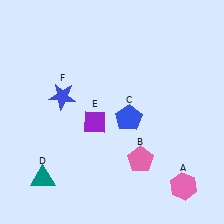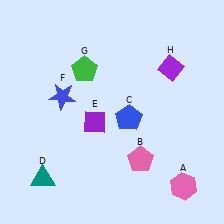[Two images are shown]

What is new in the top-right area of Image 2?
A purple diamond (H) was added in the top-right area of Image 2.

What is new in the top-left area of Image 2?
A green pentagon (G) was added in the top-left area of Image 2.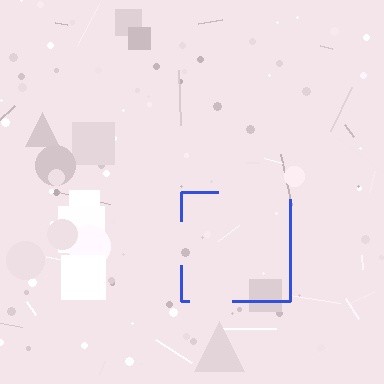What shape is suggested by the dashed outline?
The dashed outline suggests a square.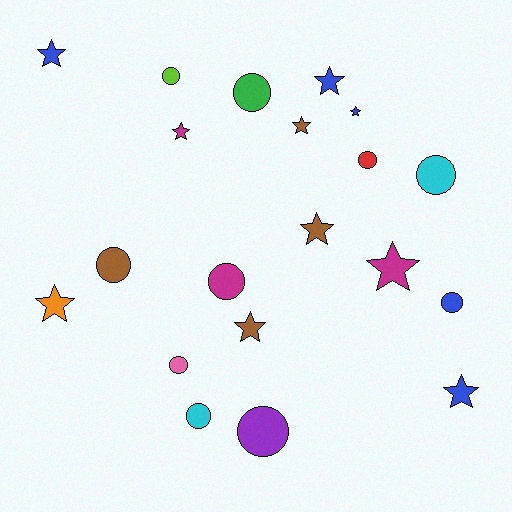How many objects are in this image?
There are 20 objects.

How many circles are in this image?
There are 10 circles.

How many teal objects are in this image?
There are no teal objects.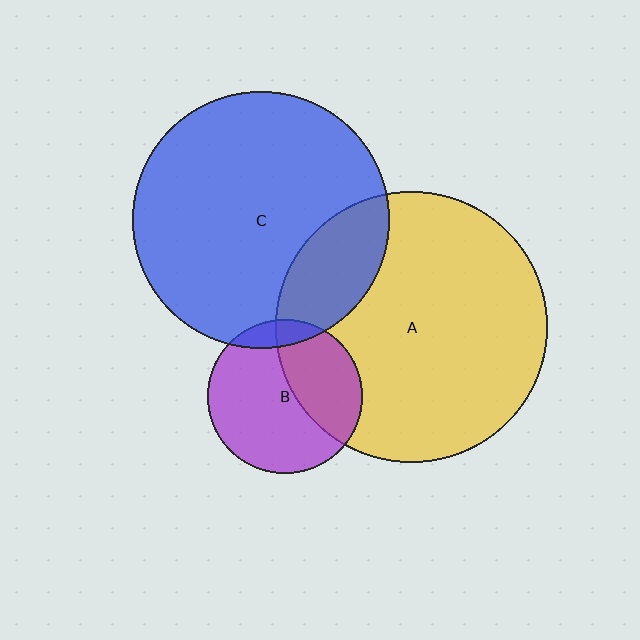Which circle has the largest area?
Circle A (yellow).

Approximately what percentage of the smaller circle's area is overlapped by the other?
Approximately 10%.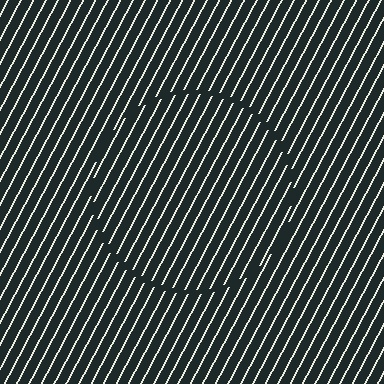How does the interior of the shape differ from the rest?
The interior of the shape contains the same grating, shifted by half a period — the contour is defined by the phase discontinuity where line-ends from the inner and outer gratings abut.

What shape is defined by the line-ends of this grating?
An illusory circle. The interior of the shape contains the same grating, shifted by half a period — the contour is defined by the phase discontinuity where line-ends from the inner and outer gratings abut.